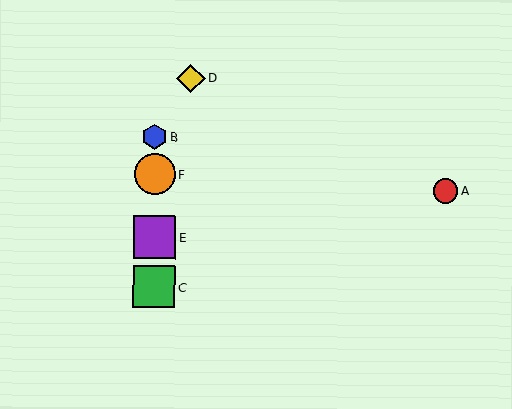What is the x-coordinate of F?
Object F is at x≈155.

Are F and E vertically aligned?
Yes, both are at x≈155.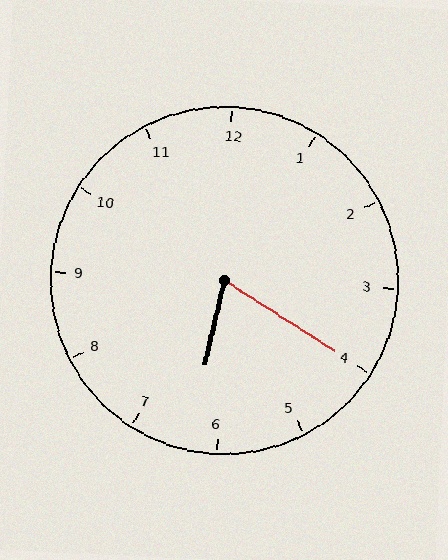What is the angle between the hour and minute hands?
Approximately 70 degrees.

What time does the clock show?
6:20.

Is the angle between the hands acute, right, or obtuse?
It is acute.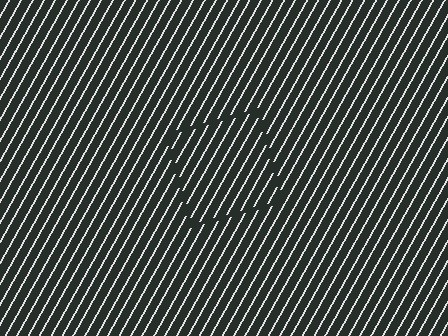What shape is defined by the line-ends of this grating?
An illusory square. The interior of the shape contains the same grating, shifted by half a period — the contour is defined by the phase discontinuity where line-ends from the inner and outer gratings abut.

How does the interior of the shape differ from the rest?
The interior of the shape contains the same grating, shifted by half a period — the contour is defined by the phase discontinuity where line-ends from the inner and outer gratings abut.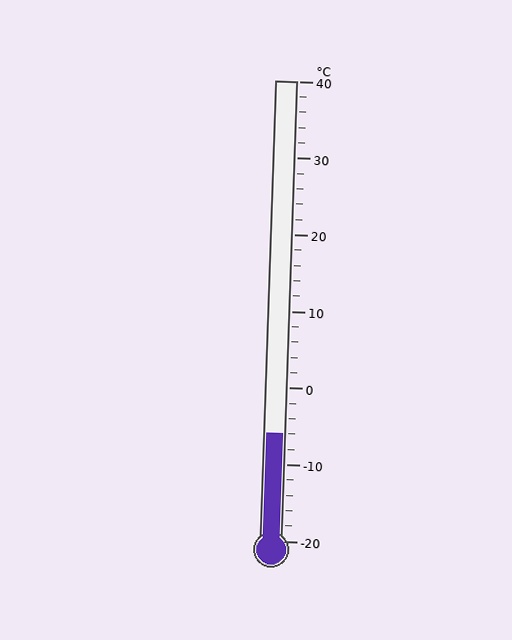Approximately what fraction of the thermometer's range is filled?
The thermometer is filled to approximately 25% of its range.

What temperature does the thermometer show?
The thermometer shows approximately -6°C.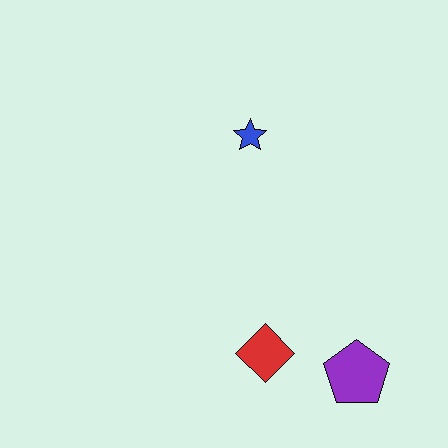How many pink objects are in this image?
There are no pink objects.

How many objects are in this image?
There are 3 objects.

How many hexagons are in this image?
There are no hexagons.